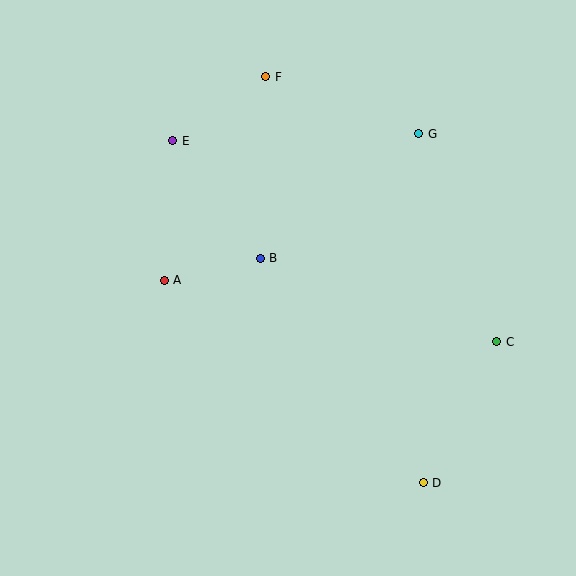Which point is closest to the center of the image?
Point B at (260, 258) is closest to the center.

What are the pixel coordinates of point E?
Point E is at (173, 141).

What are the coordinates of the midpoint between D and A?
The midpoint between D and A is at (294, 381).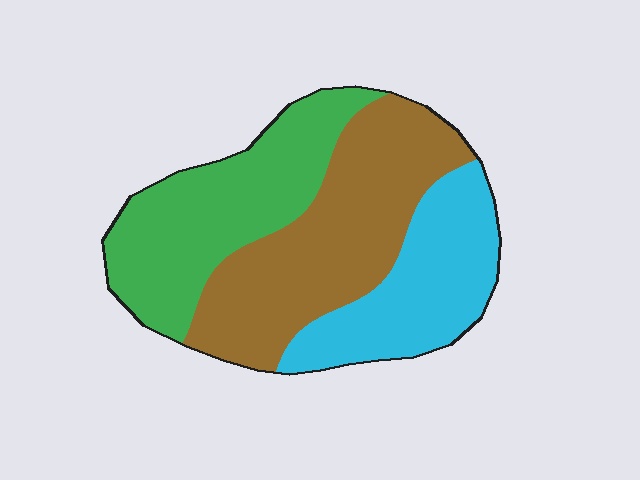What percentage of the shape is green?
Green takes up about one third (1/3) of the shape.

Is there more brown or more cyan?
Brown.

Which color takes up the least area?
Cyan, at roughly 25%.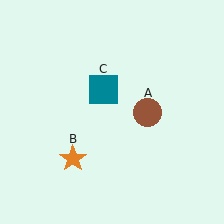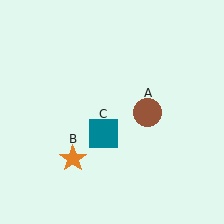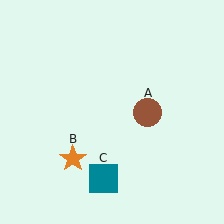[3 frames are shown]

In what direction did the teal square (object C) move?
The teal square (object C) moved down.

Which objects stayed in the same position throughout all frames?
Brown circle (object A) and orange star (object B) remained stationary.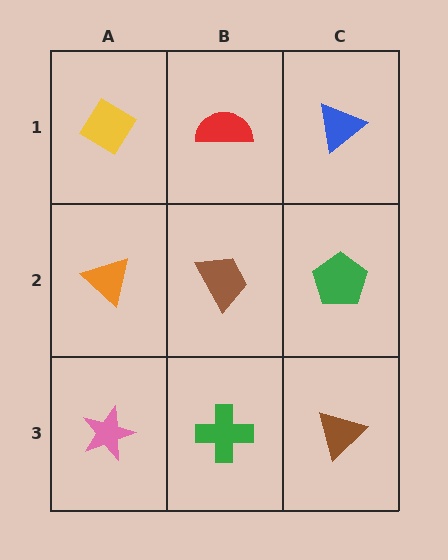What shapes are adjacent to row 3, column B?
A brown trapezoid (row 2, column B), a pink star (row 3, column A), a brown triangle (row 3, column C).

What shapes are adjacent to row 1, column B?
A brown trapezoid (row 2, column B), a yellow diamond (row 1, column A), a blue triangle (row 1, column C).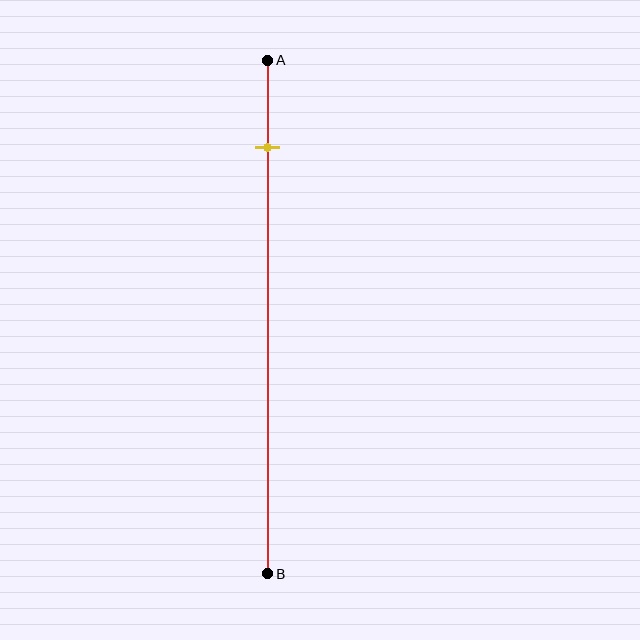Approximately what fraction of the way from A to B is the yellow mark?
The yellow mark is approximately 15% of the way from A to B.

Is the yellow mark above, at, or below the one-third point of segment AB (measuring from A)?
The yellow mark is above the one-third point of segment AB.